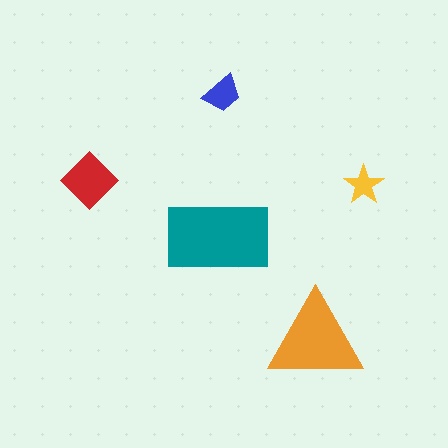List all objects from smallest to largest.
The yellow star, the blue trapezoid, the red diamond, the orange triangle, the teal rectangle.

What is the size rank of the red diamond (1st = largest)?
3rd.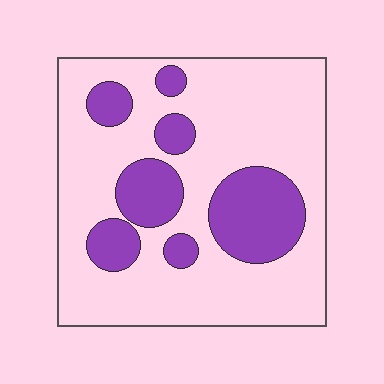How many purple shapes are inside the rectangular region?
7.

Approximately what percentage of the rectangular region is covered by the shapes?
Approximately 25%.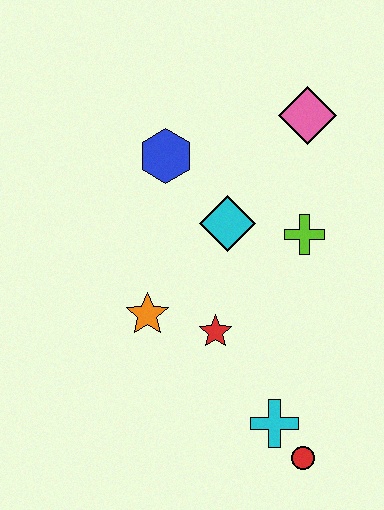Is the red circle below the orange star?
Yes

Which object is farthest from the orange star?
The pink diamond is farthest from the orange star.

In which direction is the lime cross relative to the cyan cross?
The lime cross is above the cyan cross.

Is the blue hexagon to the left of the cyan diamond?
Yes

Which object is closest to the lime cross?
The cyan diamond is closest to the lime cross.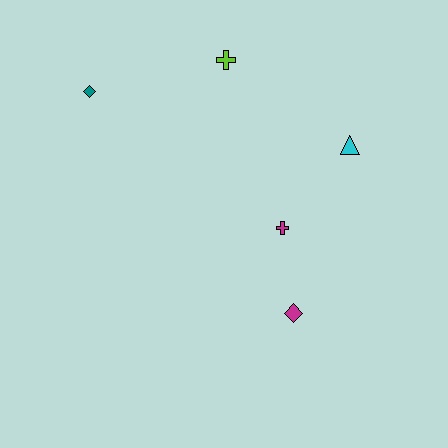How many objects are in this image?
There are 5 objects.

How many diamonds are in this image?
There are 2 diamonds.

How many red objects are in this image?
There are no red objects.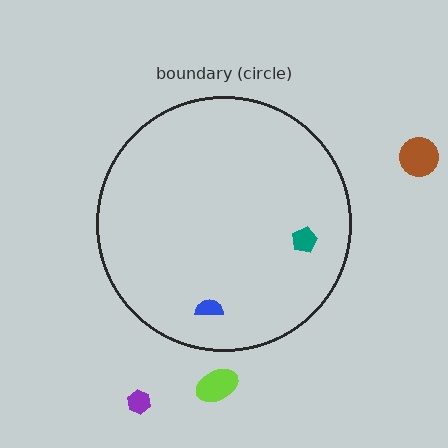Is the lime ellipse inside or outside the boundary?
Outside.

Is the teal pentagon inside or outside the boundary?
Inside.